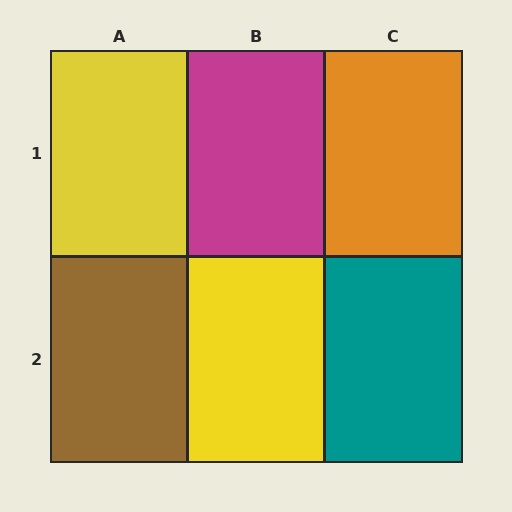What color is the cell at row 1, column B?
Magenta.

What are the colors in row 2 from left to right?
Brown, yellow, teal.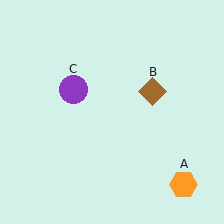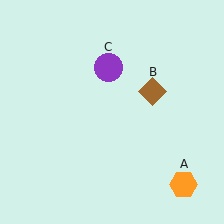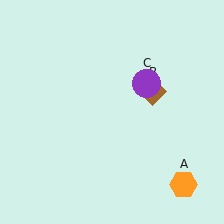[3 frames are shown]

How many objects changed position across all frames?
1 object changed position: purple circle (object C).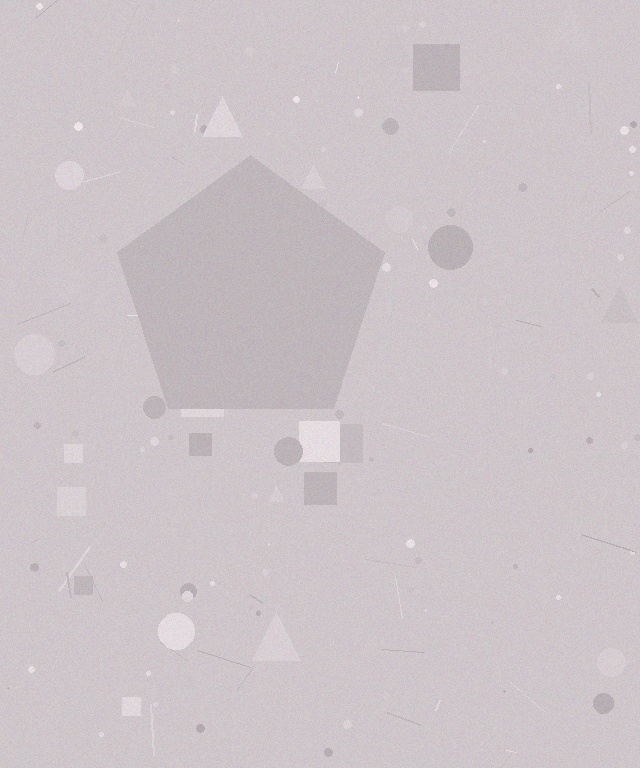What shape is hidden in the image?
A pentagon is hidden in the image.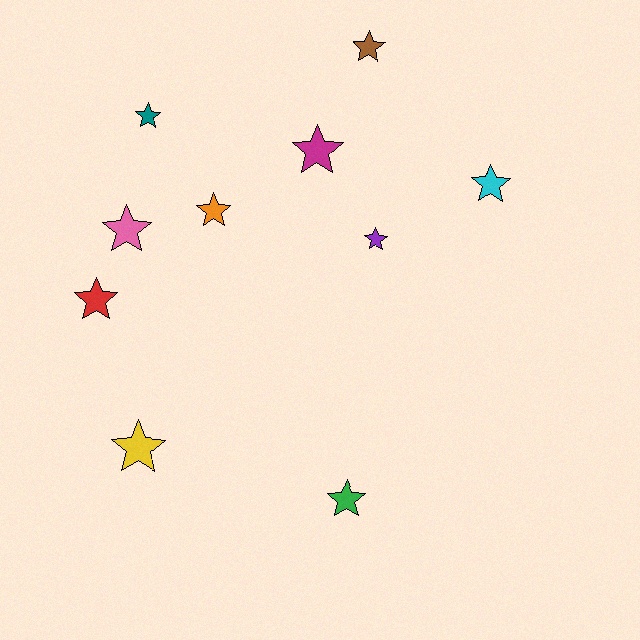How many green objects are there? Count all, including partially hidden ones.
There is 1 green object.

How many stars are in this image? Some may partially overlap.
There are 10 stars.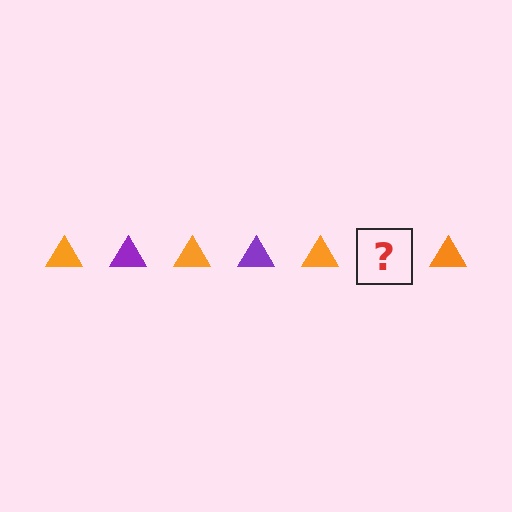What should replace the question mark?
The question mark should be replaced with a purple triangle.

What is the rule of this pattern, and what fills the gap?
The rule is that the pattern cycles through orange, purple triangles. The gap should be filled with a purple triangle.